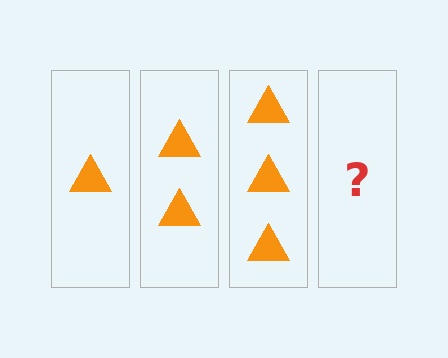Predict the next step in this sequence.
The next step is 4 triangles.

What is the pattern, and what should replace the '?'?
The pattern is that each step adds one more triangle. The '?' should be 4 triangles.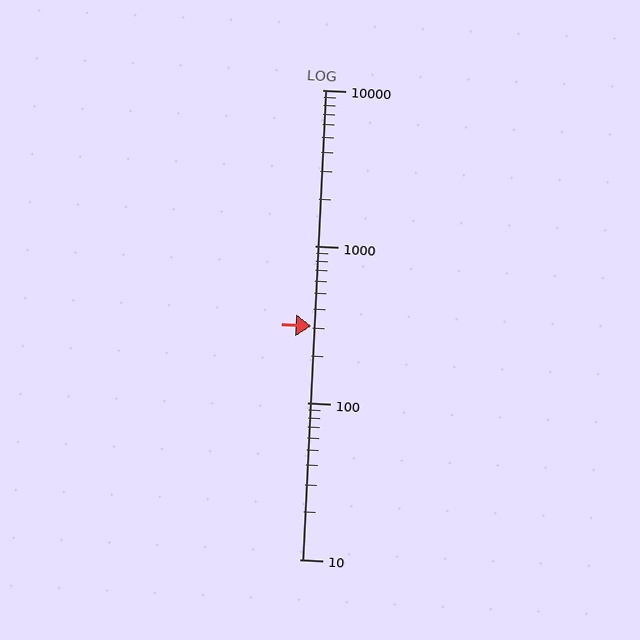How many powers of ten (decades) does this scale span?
The scale spans 3 decades, from 10 to 10000.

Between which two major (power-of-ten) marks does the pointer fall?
The pointer is between 100 and 1000.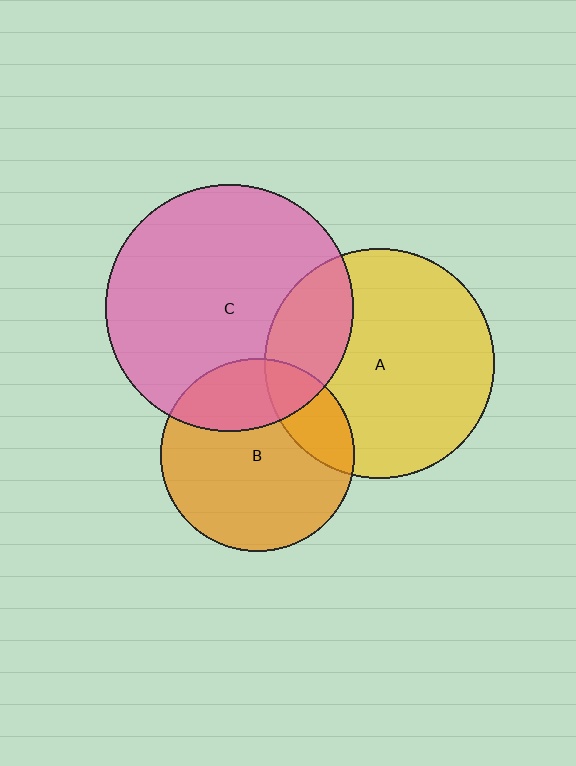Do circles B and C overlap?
Yes.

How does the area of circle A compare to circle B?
Approximately 1.4 times.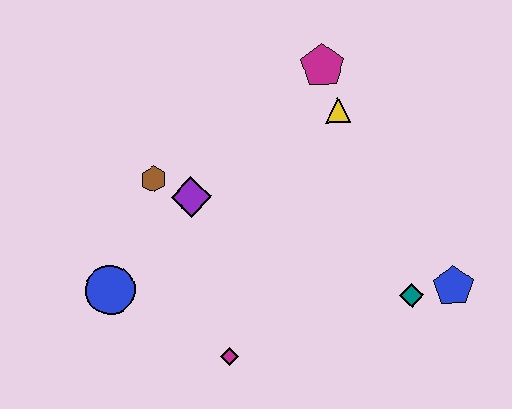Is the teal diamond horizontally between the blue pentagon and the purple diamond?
Yes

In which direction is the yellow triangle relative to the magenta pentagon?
The yellow triangle is below the magenta pentagon.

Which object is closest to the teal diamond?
The blue pentagon is closest to the teal diamond.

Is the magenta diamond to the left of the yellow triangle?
Yes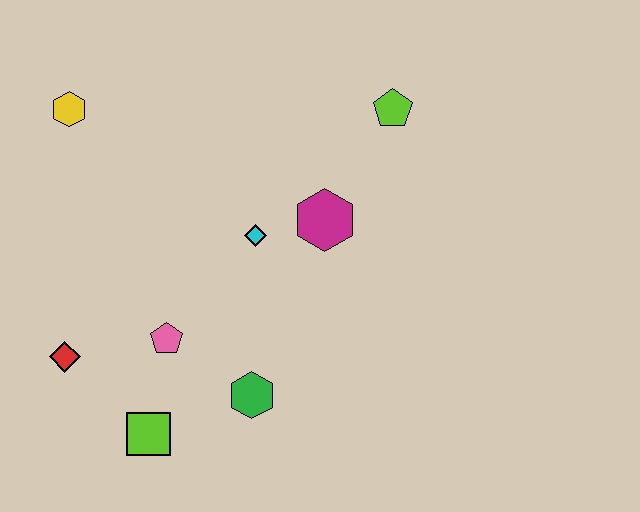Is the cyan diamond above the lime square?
Yes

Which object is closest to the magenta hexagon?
The cyan diamond is closest to the magenta hexagon.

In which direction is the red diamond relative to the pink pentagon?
The red diamond is to the left of the pink pentagon.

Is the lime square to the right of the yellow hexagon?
Yes